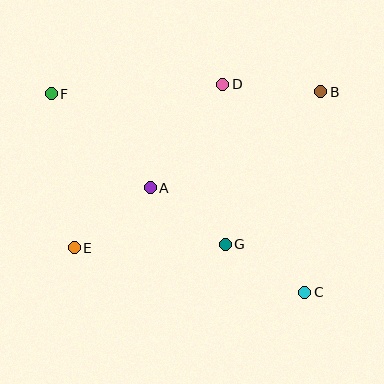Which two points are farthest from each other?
Points C and F are farthest from each other.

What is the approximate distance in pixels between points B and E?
The distance between B and E is approximately 292 pixels.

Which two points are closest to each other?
Points C and G are closest to each other.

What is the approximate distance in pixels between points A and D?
The distance between A and D is approximately 126 pixels.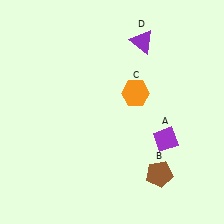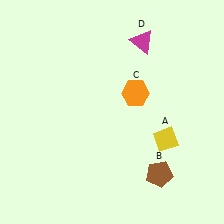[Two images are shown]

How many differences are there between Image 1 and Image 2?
There are 2 differences between the two images.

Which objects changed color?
A changed from purple to yellow. D changed from purple to magenta.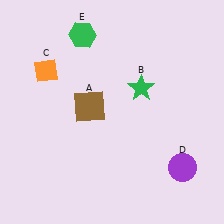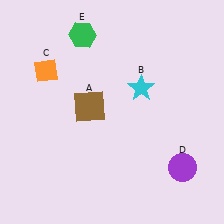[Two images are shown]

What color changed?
The star (B) changed from green in Image 1 to cyan in Image 2.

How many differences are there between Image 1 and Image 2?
There is 1 difference between the two images.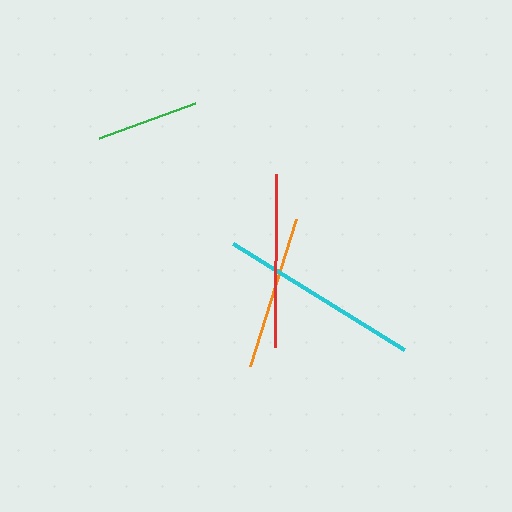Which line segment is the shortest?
The green line is the shortest at approximately 102 pixels.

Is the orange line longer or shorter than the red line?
The red line is longer than the orange line.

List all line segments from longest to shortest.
From longest to shortest: cyan, red, orange, green.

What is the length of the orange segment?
The orange segment is approximately 154 pixels long.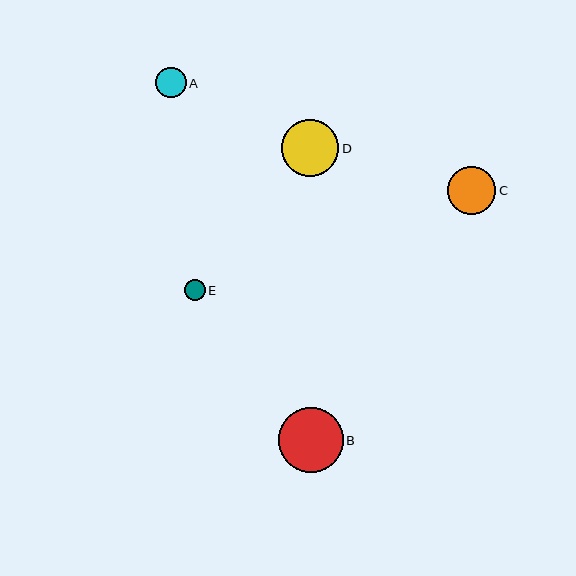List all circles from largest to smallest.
From largest to smallest: B, D, C, A, E.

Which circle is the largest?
Circle B is the largest with a size of approximately 65 pixels.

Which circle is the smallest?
Circle E is the smallest with a size of approximately 21 pixels.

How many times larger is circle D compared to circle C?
Circle D is approximately 1.2 times the size of circle C.